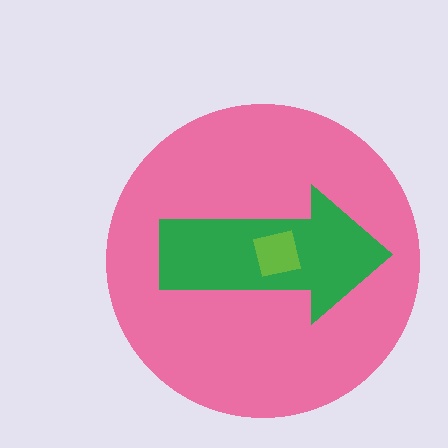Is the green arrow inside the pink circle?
Yes.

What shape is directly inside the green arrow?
The lime square.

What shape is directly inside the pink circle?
The green arrow.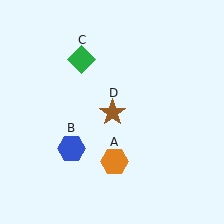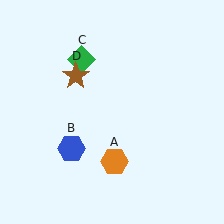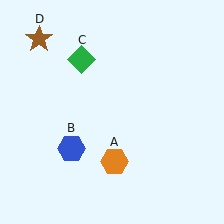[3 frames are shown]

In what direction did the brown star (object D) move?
The brown star (object D) moved up and to the left.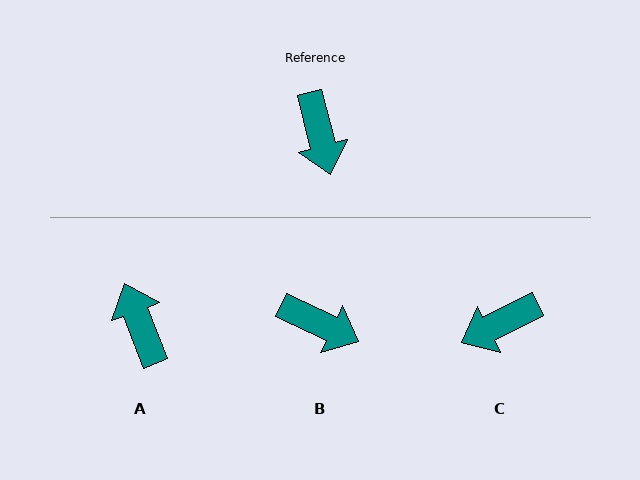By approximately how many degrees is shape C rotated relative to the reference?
Approximately 77 degrees clockwise.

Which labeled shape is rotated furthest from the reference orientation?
A, about 173 degrees away.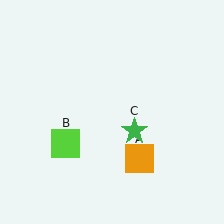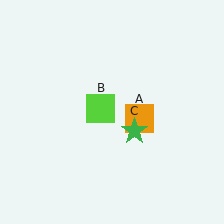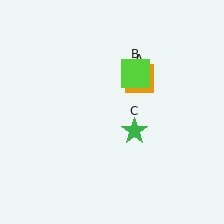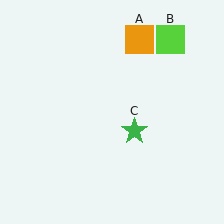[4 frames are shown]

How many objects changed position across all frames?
2 objects changed position: orange square (object A), lime square (object B).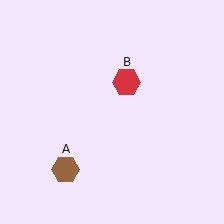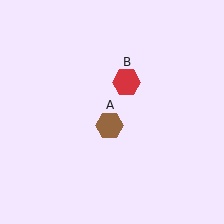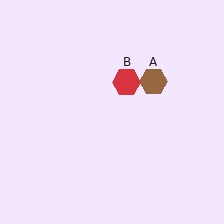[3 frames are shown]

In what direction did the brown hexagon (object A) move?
The brown hexagon (object A) moved up and to the right.